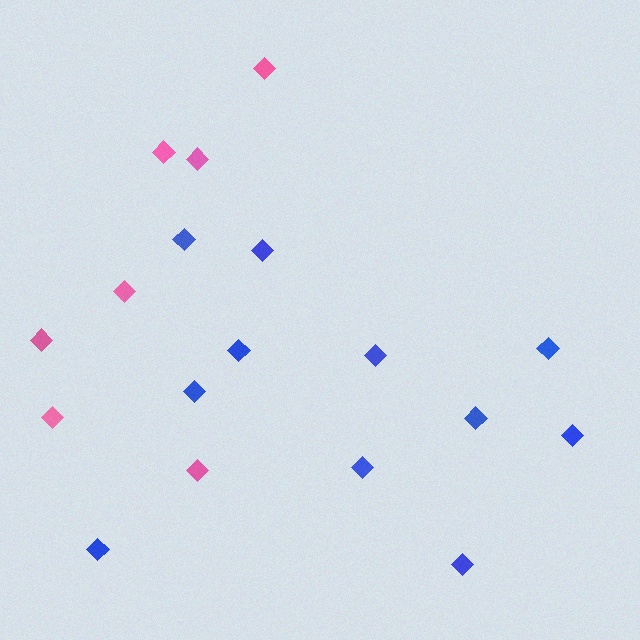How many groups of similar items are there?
There are 2 groups: one group of blue diamonds (11) and one group of pink diamonds (7).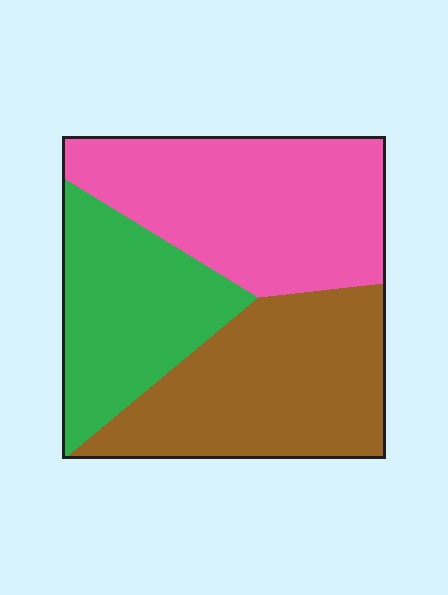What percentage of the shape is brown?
Brown takes up about three eighths (3/8) of the shape.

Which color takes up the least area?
Green, at roughly 25%.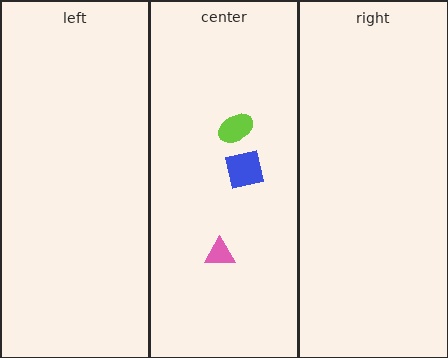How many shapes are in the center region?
3.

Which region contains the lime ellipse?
The center region.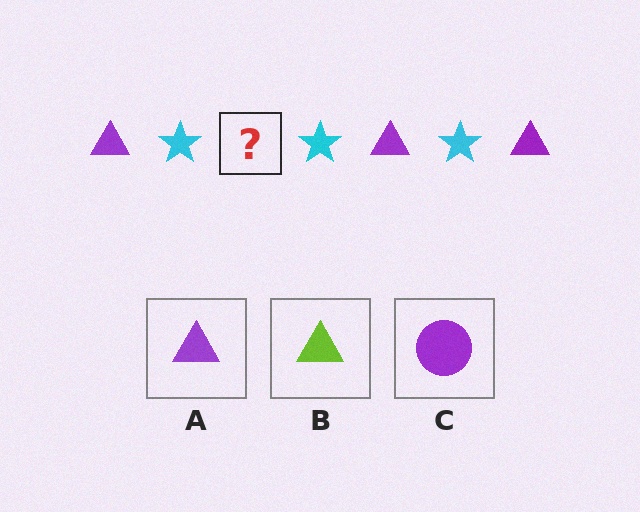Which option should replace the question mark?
Option A.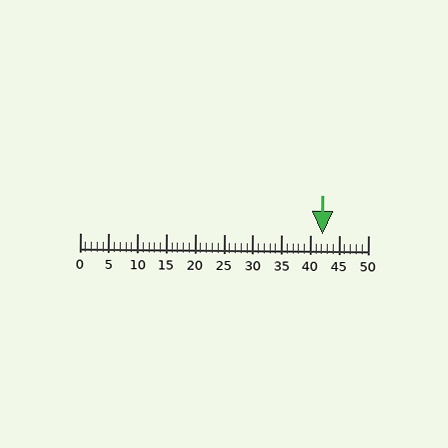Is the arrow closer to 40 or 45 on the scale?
The arrow is closer to 40.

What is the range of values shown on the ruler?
The ruler shows values from 0 to 50.